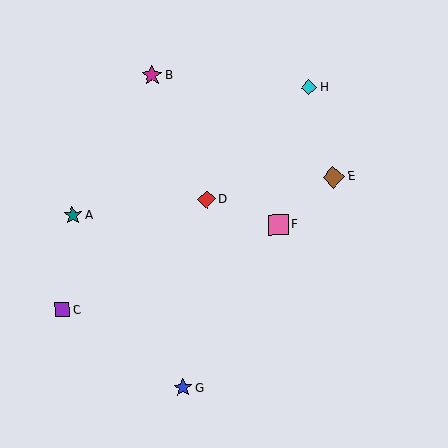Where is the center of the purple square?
The center of the purple square is at (62, 310).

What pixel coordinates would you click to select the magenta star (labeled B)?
Click at (152, 75) to select the magenta star B.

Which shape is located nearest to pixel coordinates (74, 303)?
The purple square (labeled C) at (62, 310) is nearest to that location.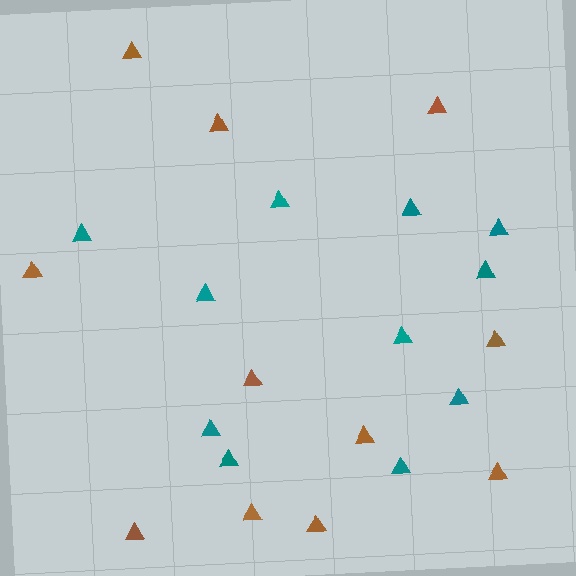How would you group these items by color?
There are 2 groups: one group of teal triangles (11) and one group of brown triangles (11).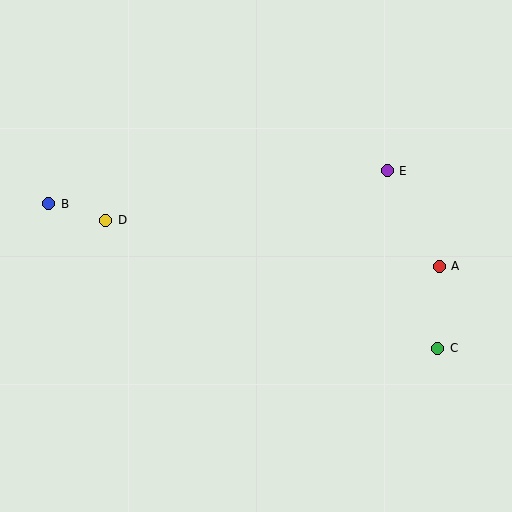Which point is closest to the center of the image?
Point D at (106, 220) is closest to the center.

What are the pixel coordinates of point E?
Point E is at (387, 171).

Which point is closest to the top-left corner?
Point B is closest to the top-left corner.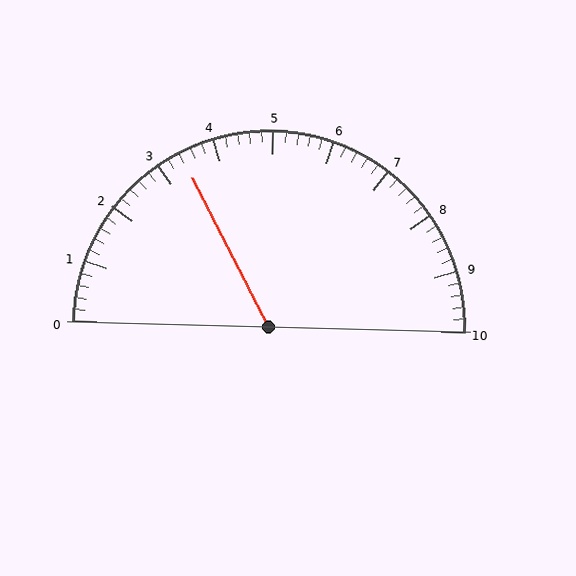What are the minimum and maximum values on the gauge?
The gauge ranges from 0 to 10.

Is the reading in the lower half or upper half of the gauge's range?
The reading is in the lower half of the range (0 to 10).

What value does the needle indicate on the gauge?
The needle indicates approximately 3.4.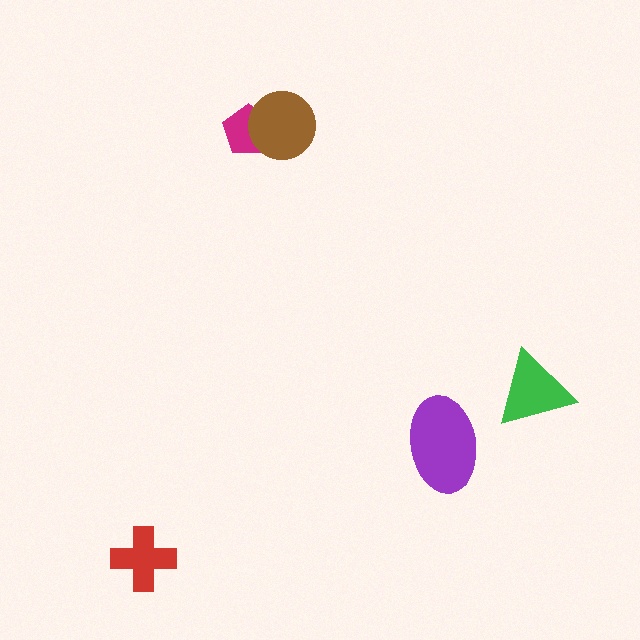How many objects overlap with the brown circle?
1 object overlaps with the brown circle.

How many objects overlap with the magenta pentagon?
1 object overlaps with the magenta pentagon.